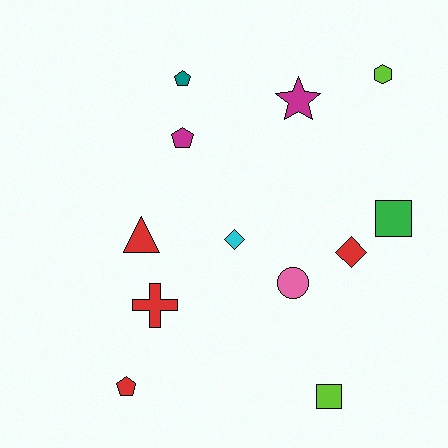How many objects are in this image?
There are 12 objects.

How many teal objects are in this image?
There is 1 teal object.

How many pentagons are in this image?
There are 3 pentagons.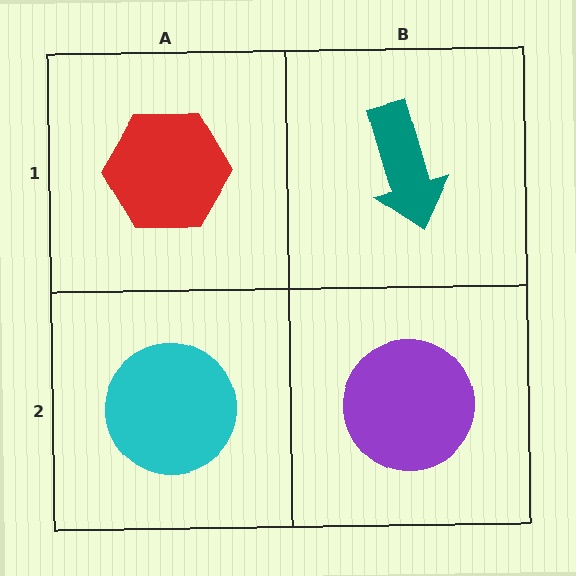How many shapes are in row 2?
2 shapes.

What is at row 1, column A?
A red hexagon.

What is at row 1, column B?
A teal arrow.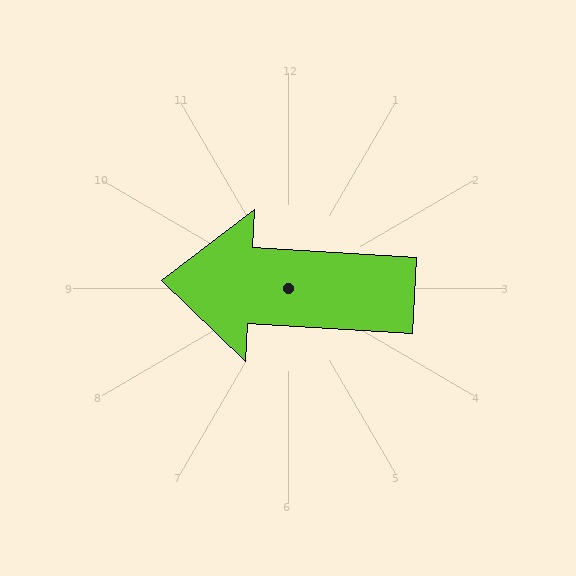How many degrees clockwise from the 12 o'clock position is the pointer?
Approximately 273 degrees.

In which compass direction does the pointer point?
West.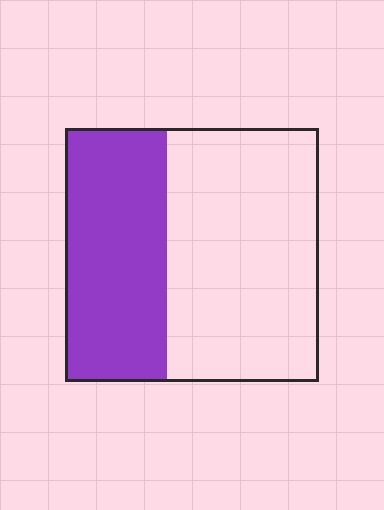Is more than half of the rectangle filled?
No.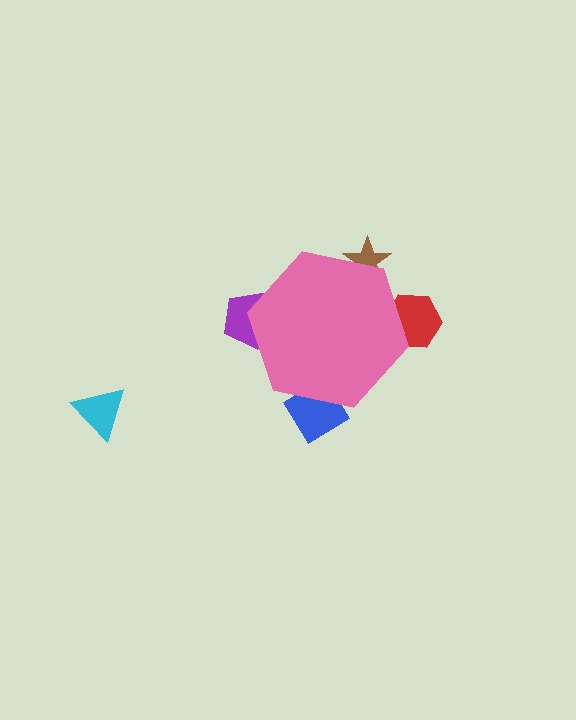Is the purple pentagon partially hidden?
Yes, the purple pentagon is partially hidden behind the pink hexagon.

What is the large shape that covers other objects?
A pink hexagon.